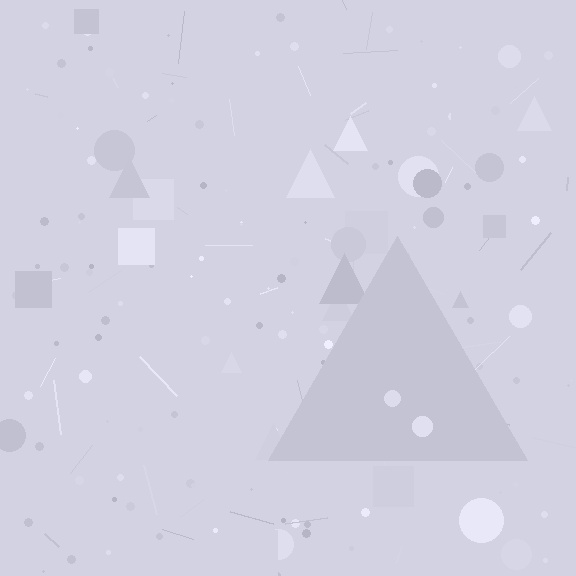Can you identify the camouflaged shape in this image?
The camouflaged shape is a triangle.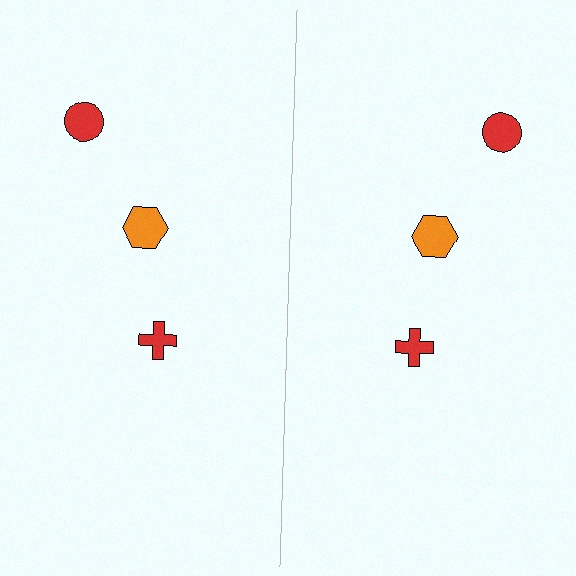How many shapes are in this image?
There are 6 shapes in this image.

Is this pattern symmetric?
Yes, this pattern has bilateral (reflection) symmetry.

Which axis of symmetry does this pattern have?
The pattern has a vertical axis of symmetry running through the center of the image.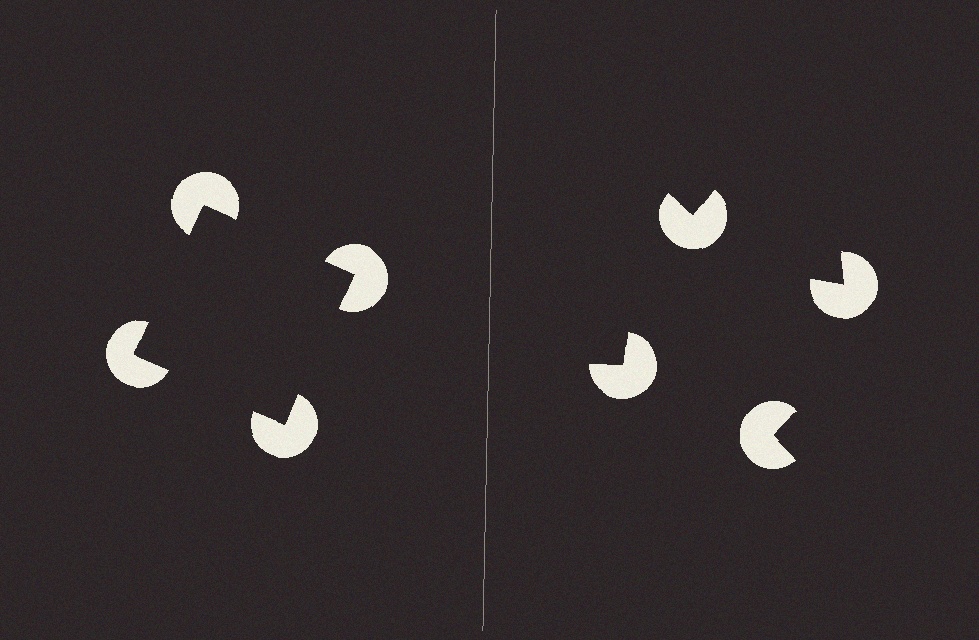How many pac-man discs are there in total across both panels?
8 — 4 on each side.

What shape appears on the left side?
An illusory square.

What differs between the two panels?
The pac-man discs are positioned identically on both sides; only the wedge orientations differ. On the left they align to a square; on the right they are misaligned.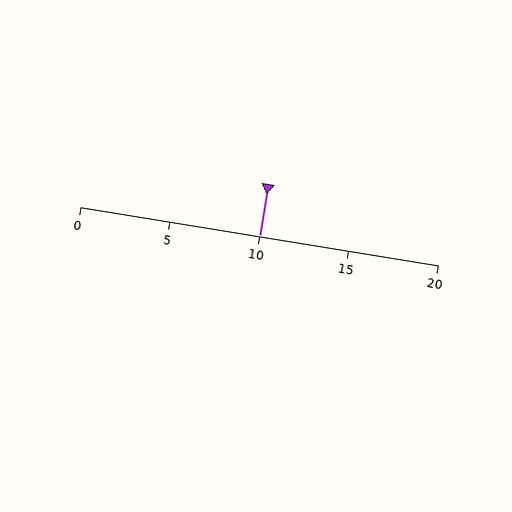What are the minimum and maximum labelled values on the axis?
The axis runs from 0 to 20.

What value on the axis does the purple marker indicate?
The marker indicates approximately 10.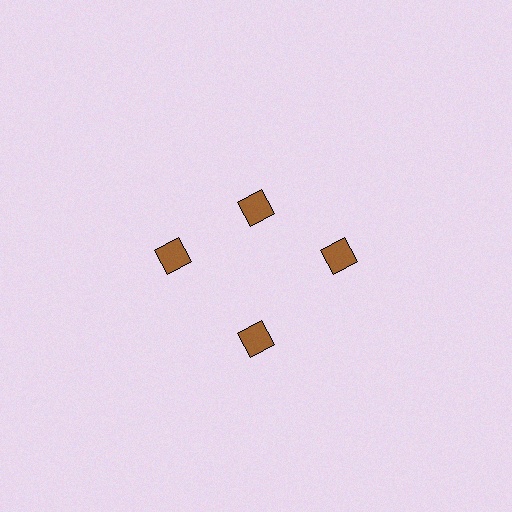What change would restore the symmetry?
The symmetry would be restored by moving it outward, back onto the ring so that all 4 diamonds sit at equal angles and equal distance from the center.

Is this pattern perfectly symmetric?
No. The 4 brown diamonds are arranged in a ring, but one element near the 12 o'clock position is pulled inward toward the center, breaking the 4-fold rotational symmetry.